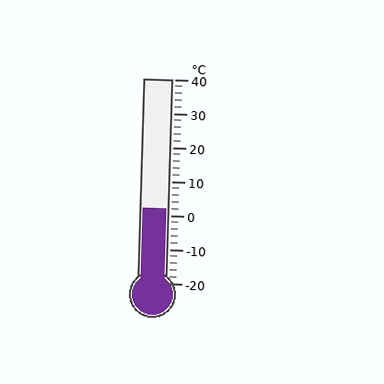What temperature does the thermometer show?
The thermometer shows approximately 2°C.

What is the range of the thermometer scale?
The thermometer scale ranges from -20°C to 40°C.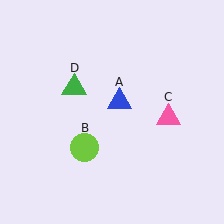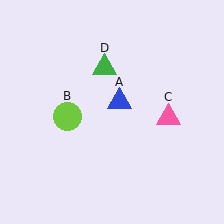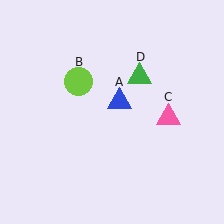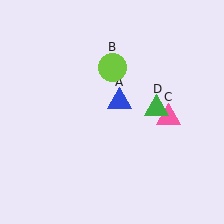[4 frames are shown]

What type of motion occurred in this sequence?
The lime circle (object B), green triangle (object D) rotated clockwise around the center of the scene.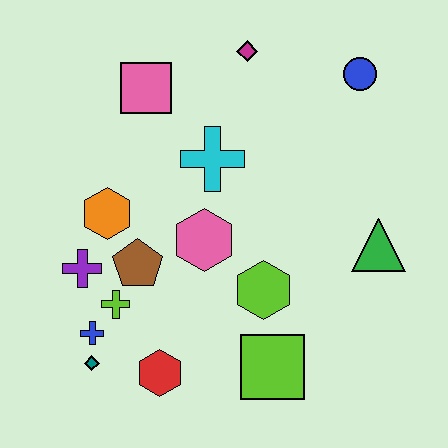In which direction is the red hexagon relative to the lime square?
The red hexagon is to the left of the lime square.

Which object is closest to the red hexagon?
The teal diamond is closest to the red hexagon.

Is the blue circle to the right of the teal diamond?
Yes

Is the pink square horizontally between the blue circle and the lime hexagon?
No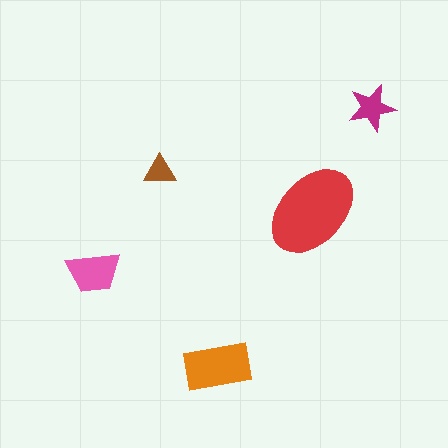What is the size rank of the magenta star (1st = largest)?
4th.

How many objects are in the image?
There are 5 objects in the image.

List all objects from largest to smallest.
The red ellipse, the orange rectangle, the pink trapezoid, the magenta star, the brown triangle.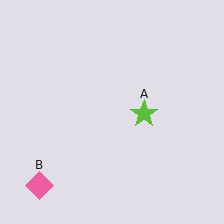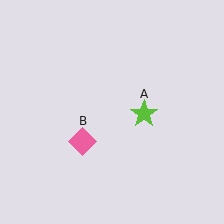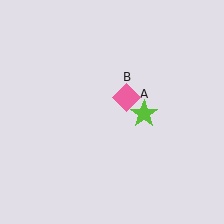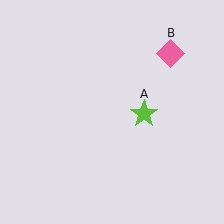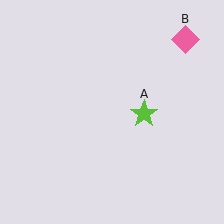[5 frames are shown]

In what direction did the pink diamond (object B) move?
The pink diamond (object B) moved up and to the right.